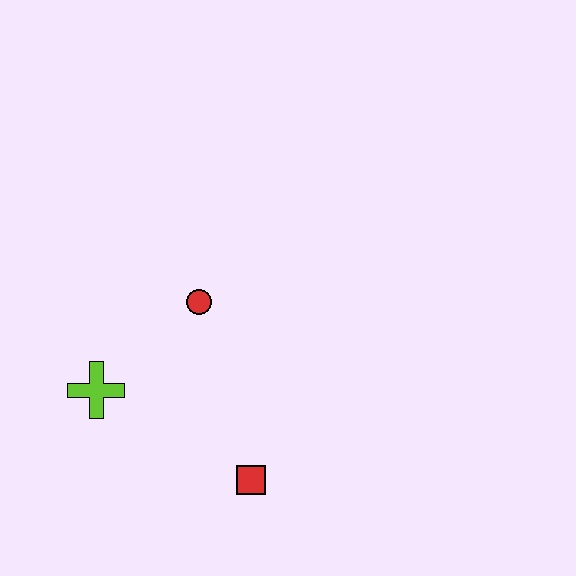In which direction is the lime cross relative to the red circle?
The lime cross is to the left of the red circle.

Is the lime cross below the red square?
No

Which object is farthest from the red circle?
The red square is farthest from the red circle.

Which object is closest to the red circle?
The lime cross is closest to the red circle.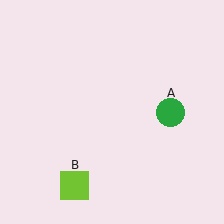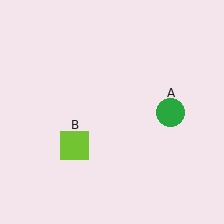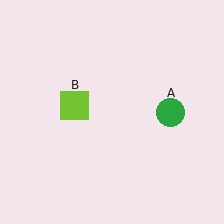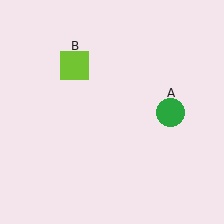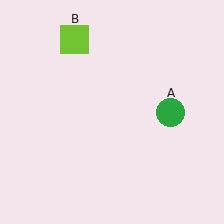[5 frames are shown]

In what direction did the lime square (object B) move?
The lime square (object B) moved up.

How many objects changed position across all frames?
1 object changed position: lime square (object B).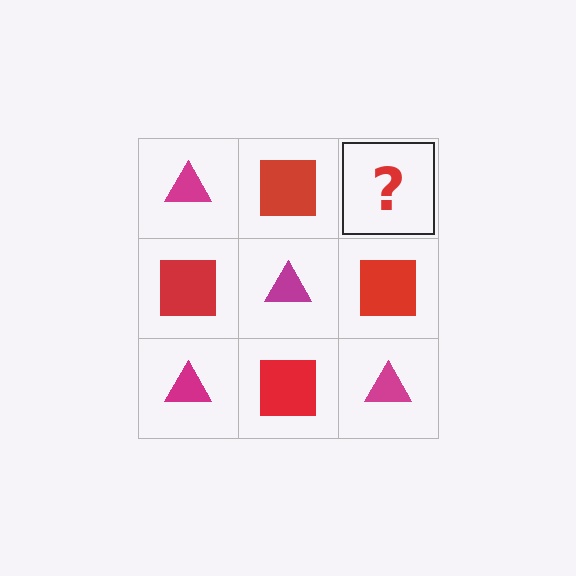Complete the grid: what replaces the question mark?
The question mark should be replaced with a magenta triangle.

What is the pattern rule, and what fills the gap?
The rule is that it alternates magenta triangle and red square in a checkerboard pattern. The gap should be filled with a magenta triangle.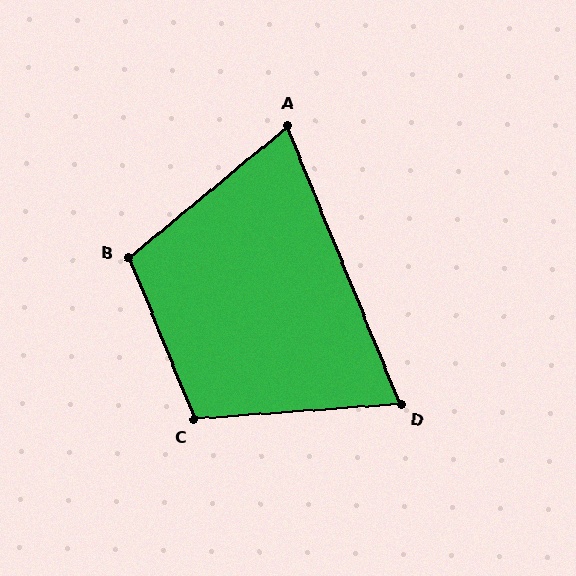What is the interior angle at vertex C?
Approximately 107 degrees (obtuse).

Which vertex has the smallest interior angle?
D, at approximately 72 degrees.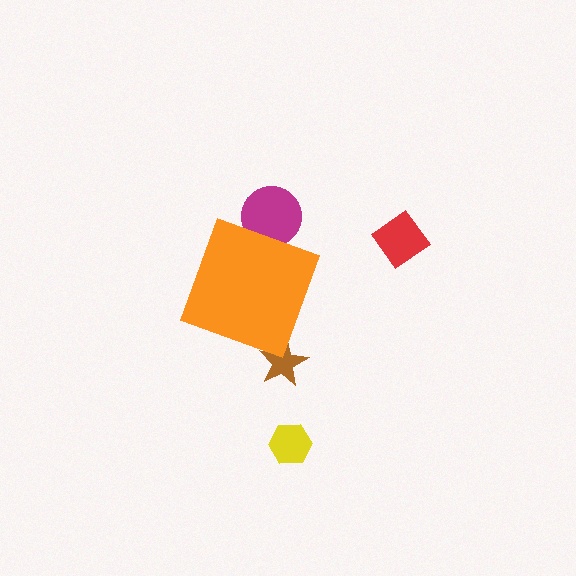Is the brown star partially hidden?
Yes, the brown star is partially hidden behind the orange diamond.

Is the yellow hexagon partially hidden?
No, the yellow hexagon is fully visible.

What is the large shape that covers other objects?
An orange diamond.